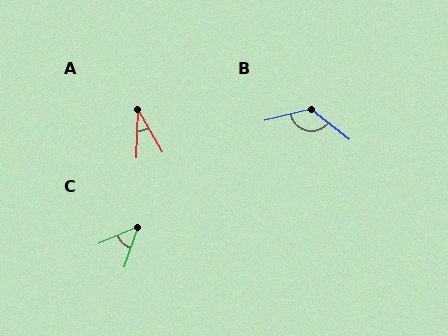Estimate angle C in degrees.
Approximately 48 degrees.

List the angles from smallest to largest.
A (32°), C (48°), B (128°).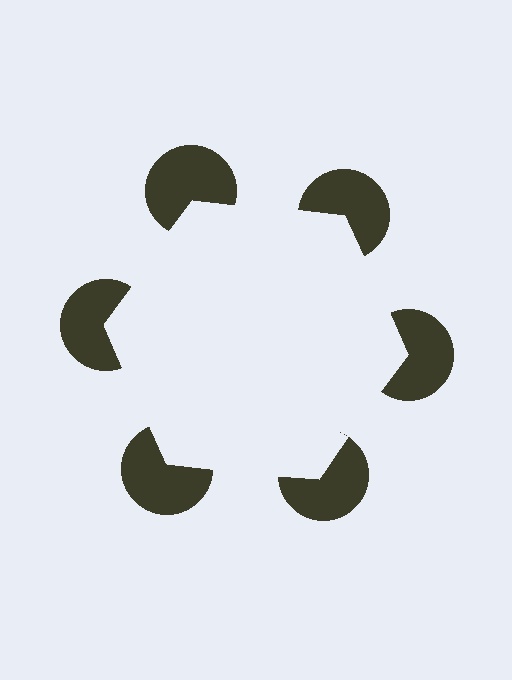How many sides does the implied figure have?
6 sides.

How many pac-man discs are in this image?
There are 6 — one at each vertex of the illusory hexagon.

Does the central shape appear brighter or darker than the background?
It typically appears slightly brighter than the background, even though no actual brightness change is drawn.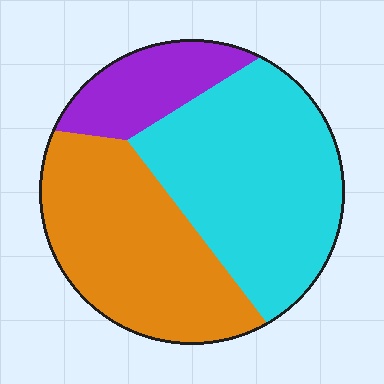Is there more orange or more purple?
Orange.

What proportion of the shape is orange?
Orange takes up about two fifths (2/5) of the shape.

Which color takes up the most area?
Cyan, at roughly 45%.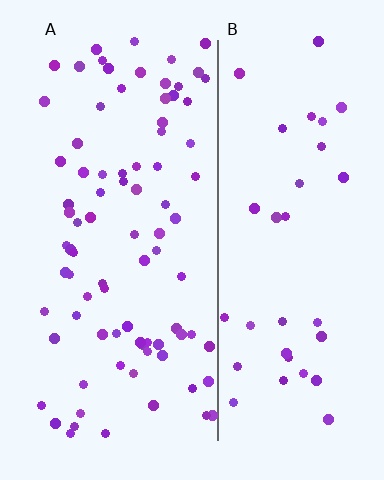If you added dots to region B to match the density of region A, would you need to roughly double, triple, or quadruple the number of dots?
Approximately double.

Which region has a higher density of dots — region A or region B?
A (the left).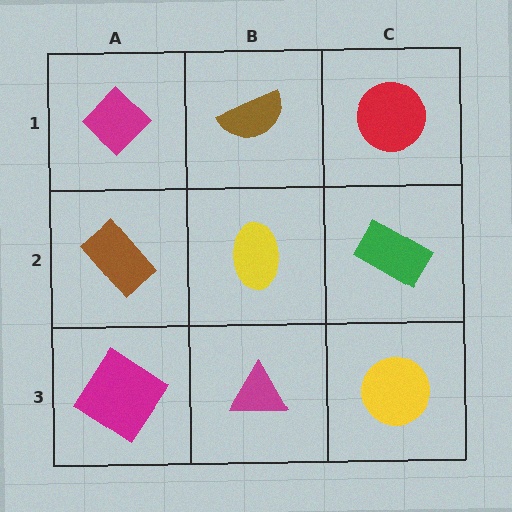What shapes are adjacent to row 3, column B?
A yellow ellipse (row 2, column B), a magenta diamond (row 3, column A), a yellow circle (row 3, column C).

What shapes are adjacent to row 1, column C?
A green rectangle (row 2, column C), a brown semicircle (row 1, column B).